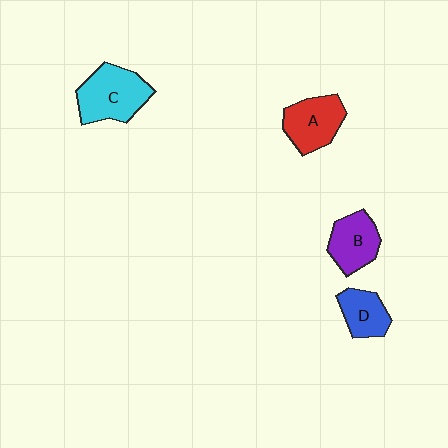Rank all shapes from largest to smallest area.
From largest to smallest: C (cyan), A (red), B (purple), D (blue).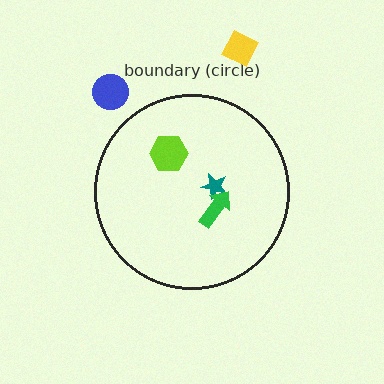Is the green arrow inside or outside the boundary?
Inside.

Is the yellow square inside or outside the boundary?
Outside.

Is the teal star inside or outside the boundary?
Inside.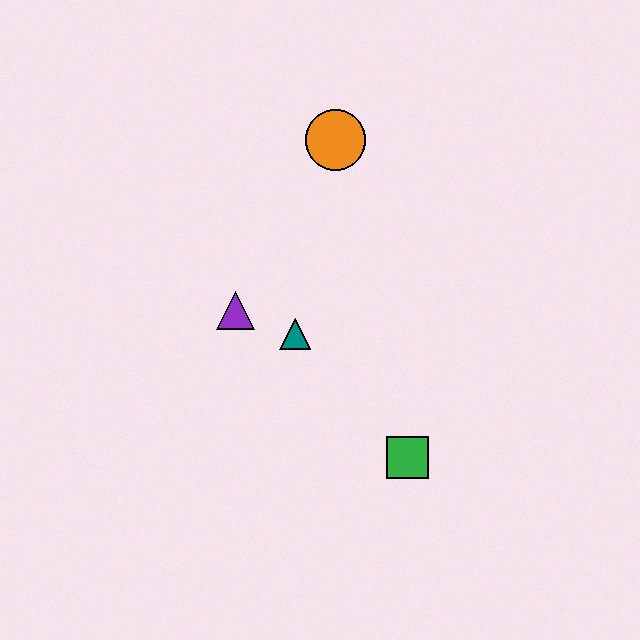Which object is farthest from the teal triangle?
The orange circle is farthest from the teal triangle.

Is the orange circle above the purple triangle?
Yes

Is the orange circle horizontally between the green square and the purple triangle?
Yes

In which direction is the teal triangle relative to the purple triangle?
The teal triangle is to the right of the purple triangle.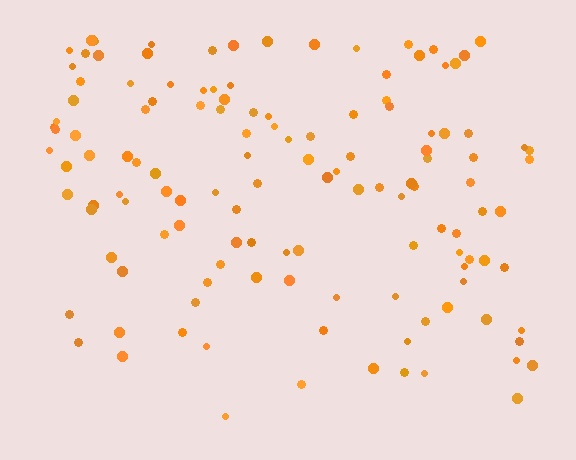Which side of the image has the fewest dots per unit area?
The bottom.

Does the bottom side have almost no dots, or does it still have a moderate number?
Still a moderate number, just noticeably fewer than the top.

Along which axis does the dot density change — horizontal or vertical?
Vertical.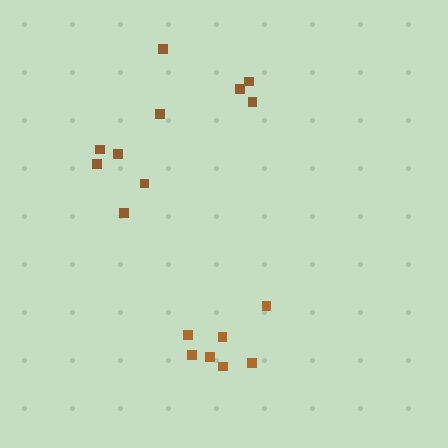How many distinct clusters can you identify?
There are 3 distinct clusters.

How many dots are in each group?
Group 1: 5 dots, Group 2: 7 dots, Group 3: 5 dots (17 total).